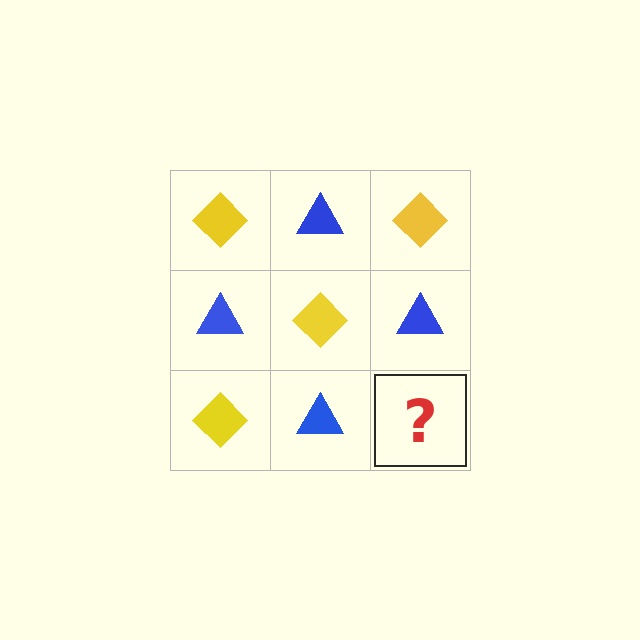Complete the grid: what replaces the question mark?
The question mark should be replaced with a yellow diamond.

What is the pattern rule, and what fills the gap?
The rule is that it alternates yellow diamond and blue triangle in a checkerboard pattern. The gap should be filled with a yellow diamond.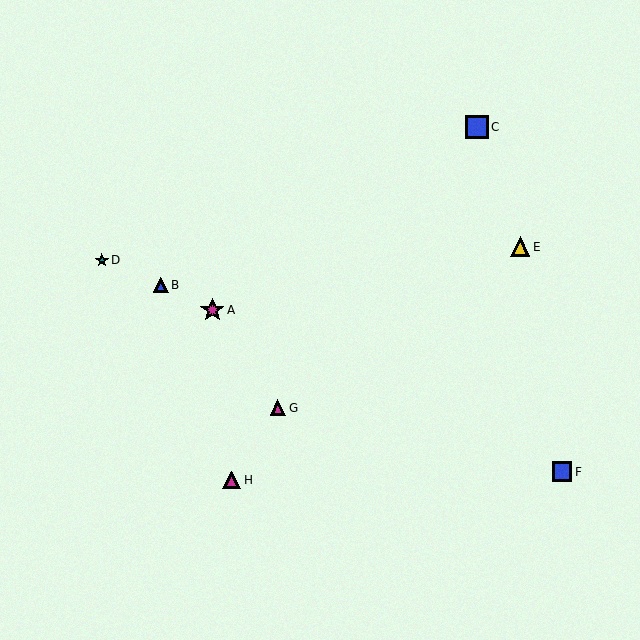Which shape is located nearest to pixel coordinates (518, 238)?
The yellow triangle (labeled E) at (520, 247) is nearest to that location.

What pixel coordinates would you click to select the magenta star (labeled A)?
Click at (212, 310) to select the magenta star A.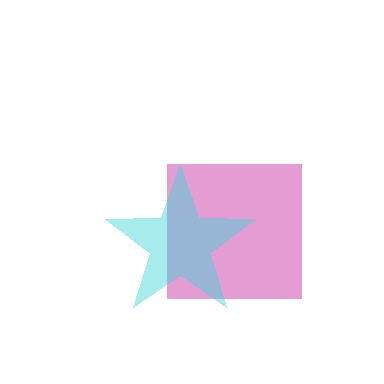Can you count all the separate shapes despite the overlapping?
Yes, there are 2 separate shapes.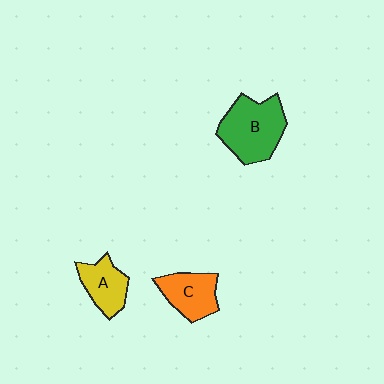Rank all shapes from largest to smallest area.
From largest to smallest: B (green), C (orange), A (yellow).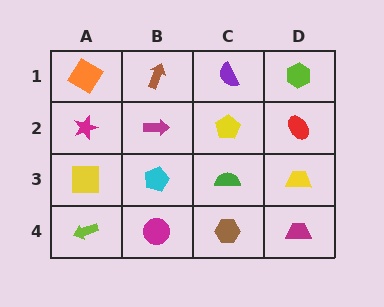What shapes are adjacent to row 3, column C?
A yellow pentagon (row 2, column C), a brown hexagon (row 4, column C), a cyan pentagon (row 3, column B), a yellow trapezoid (row 3, column D).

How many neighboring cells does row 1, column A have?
2.